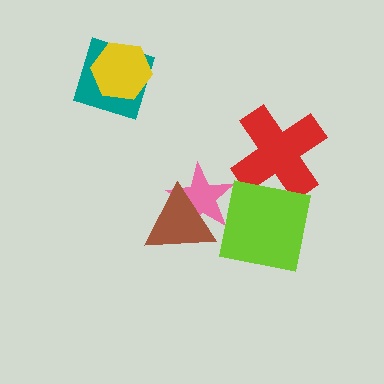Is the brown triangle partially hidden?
No, no other shape covers it.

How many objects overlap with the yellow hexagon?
1 object overlaps with the yellow hexagon.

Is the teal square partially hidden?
Yes, it is partially covered by another shape.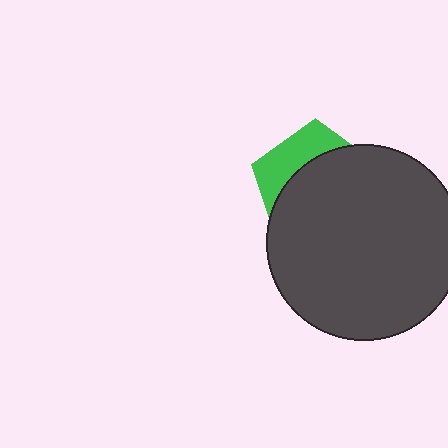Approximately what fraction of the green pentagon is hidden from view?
Roughly 69% of the green pentagon is hidden behind the dark gray circle.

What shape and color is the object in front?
The object in front is a dark gray circle.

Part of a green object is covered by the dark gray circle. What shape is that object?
It is a pentagon.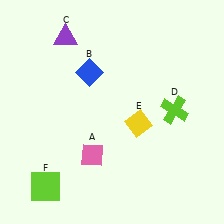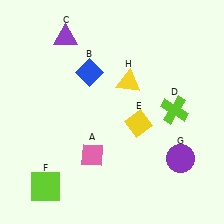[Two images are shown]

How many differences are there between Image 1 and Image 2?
There are 2 differences between the two images.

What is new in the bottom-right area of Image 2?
A purple circle (G) was added in the bottom-right area of Image 2.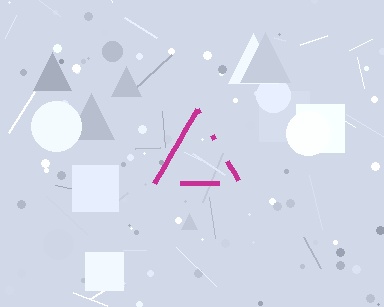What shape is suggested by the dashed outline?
The dashed outline suggests a triangle.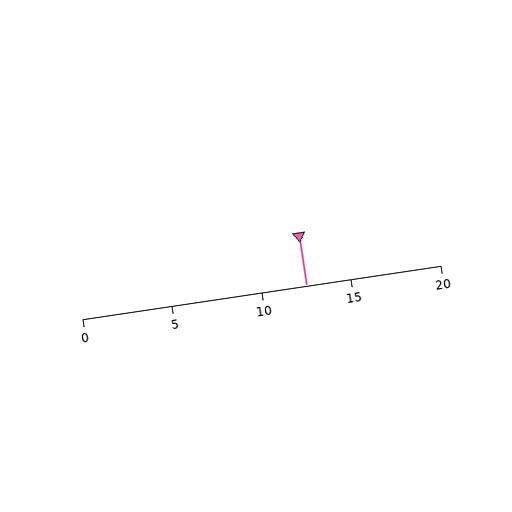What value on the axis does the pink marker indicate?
The marker indicates approximately 12.5.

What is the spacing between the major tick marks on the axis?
The major ticks are spaced 5 apart.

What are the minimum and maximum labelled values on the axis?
The axis runs from 0 to 20.